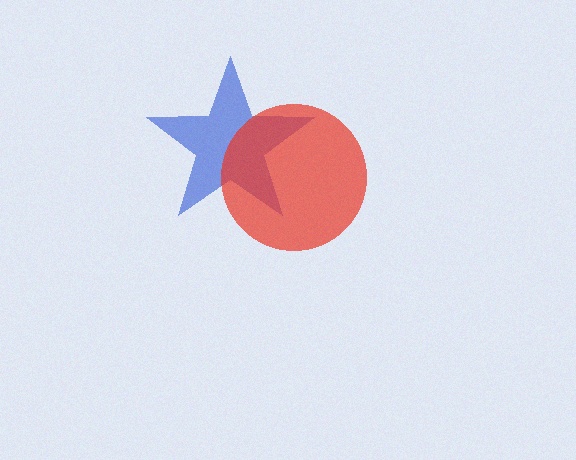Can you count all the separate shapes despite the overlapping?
Yes, there are 2 separate shapes.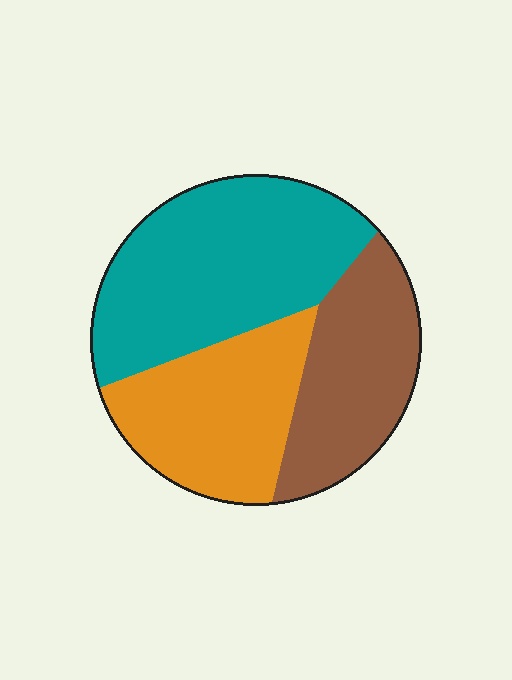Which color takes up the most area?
Teal, at roughly 45%.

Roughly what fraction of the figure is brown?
Brown covers 27% of the figure.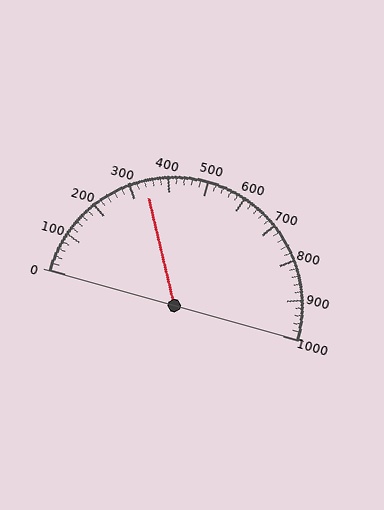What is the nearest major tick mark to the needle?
The nearest major tick mark is 300.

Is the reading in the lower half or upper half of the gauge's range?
The reading is in the lower half of the range (0 to 1000).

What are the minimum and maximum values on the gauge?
The gauge ranges from 0 to 1000.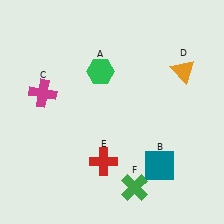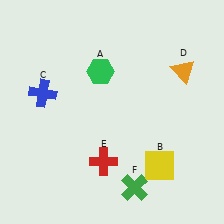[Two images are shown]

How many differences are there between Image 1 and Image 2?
There are 2 differences between the two images.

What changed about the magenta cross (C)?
In Image 1, C is magenta. In Image 2, it changed to blue.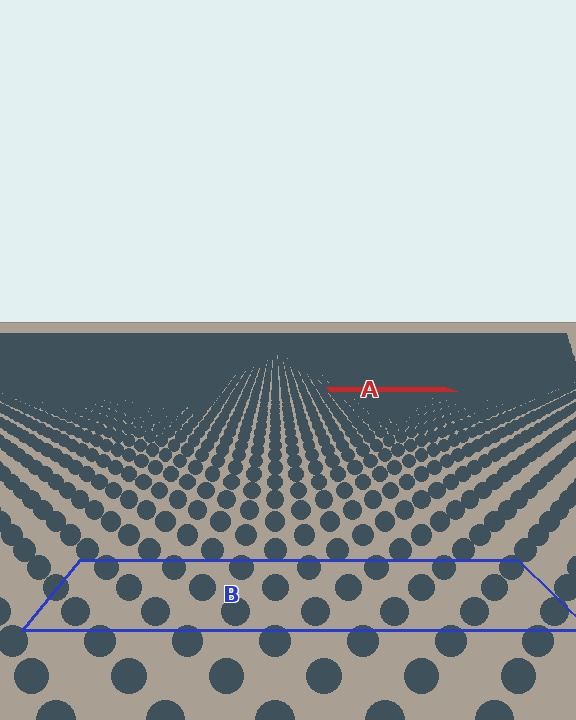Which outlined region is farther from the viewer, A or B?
Region A is farther from the viewer — the texture elements inside it appear smaller and more densely packed.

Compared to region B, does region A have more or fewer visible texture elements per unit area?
Region A has more texture elements per unit area — they are packed more densely because it is farther away.